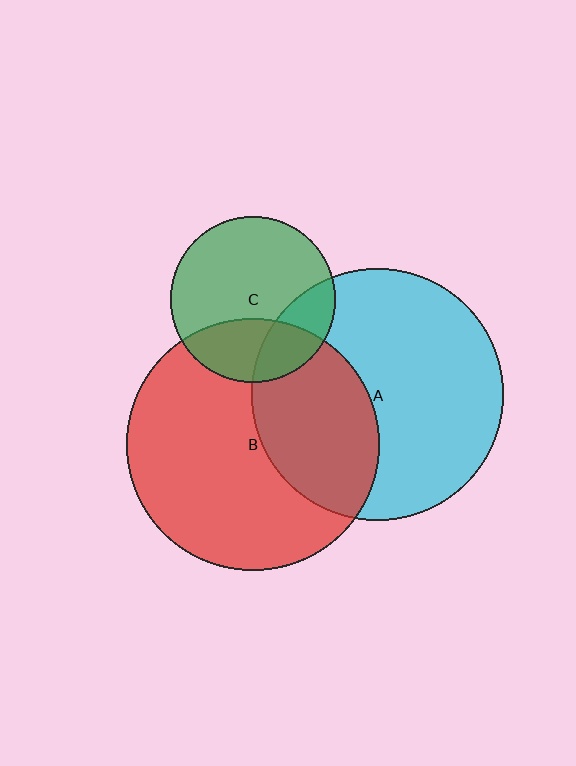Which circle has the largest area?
Circle A (cyan).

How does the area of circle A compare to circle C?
Approximately 2.3 times.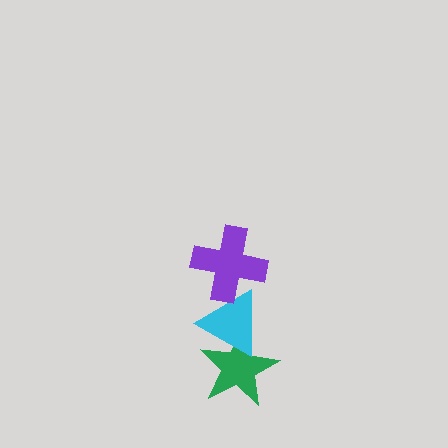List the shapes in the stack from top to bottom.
From top to bottom: the purple cross, the cyan triangle, the green star.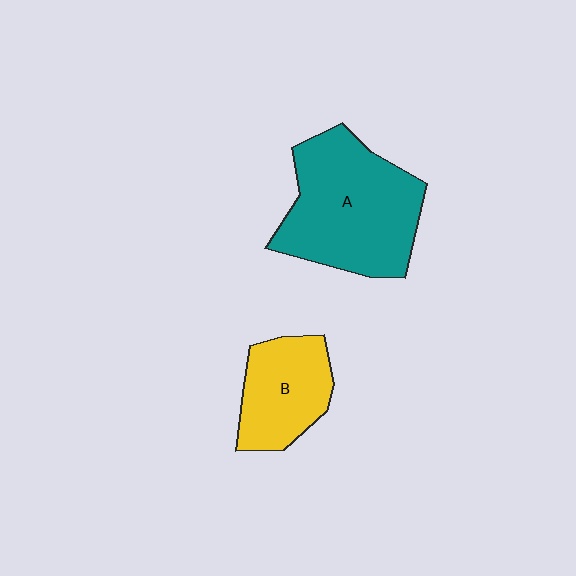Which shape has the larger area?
Shape A (teal).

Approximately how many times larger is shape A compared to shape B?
Approximately 1.8 times.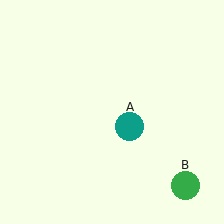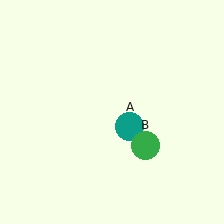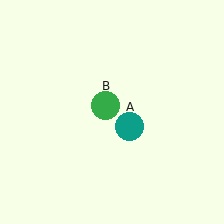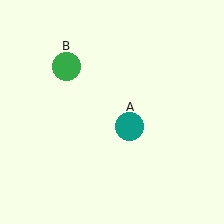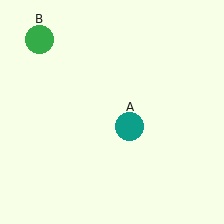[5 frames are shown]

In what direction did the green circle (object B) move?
The green circle (object B) moved up and to the left.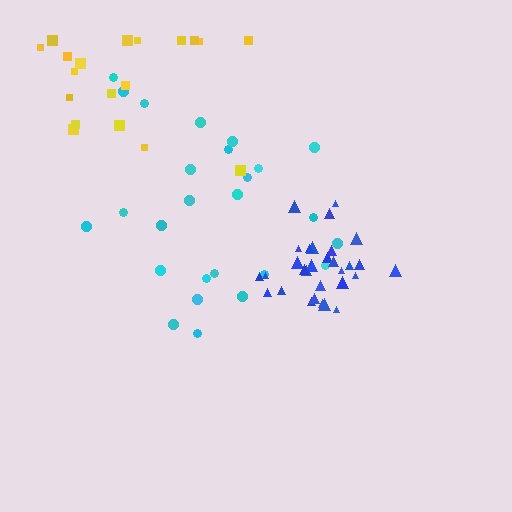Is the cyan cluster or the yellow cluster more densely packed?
Cyan.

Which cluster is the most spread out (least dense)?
Yellow.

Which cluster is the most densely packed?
Blue.